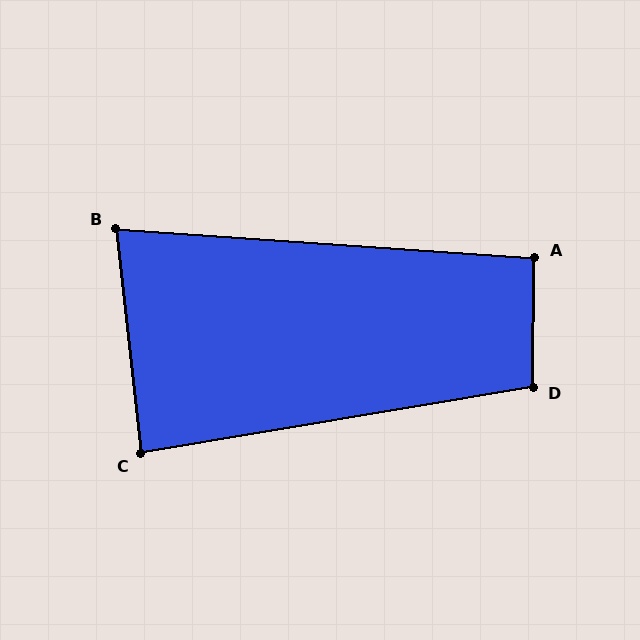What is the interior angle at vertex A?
Approximately 93 degrees (approximately right).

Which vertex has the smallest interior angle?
B, at approximately 80 degrees.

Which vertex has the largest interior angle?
D, at approximately 100 degrees.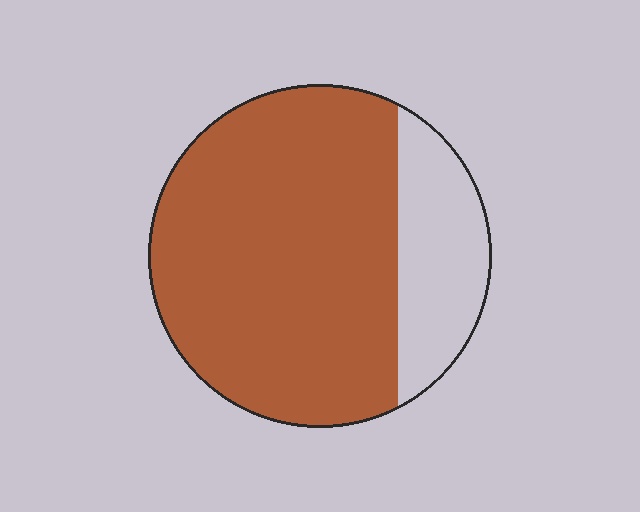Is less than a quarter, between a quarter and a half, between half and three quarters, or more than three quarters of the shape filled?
More than three quarters.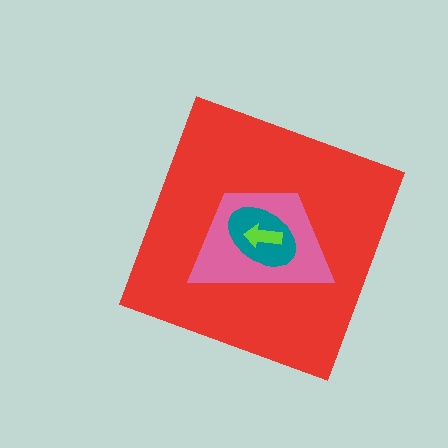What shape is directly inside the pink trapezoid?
The teal ellipse.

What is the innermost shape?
The lime arrow.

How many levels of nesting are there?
4.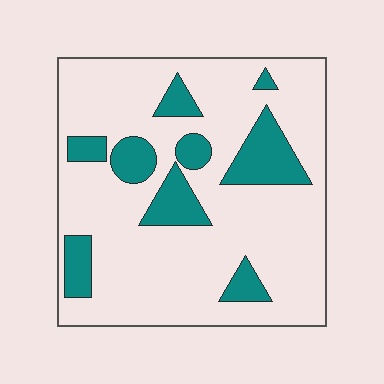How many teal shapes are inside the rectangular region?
9.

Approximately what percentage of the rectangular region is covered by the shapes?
Approximately 20%.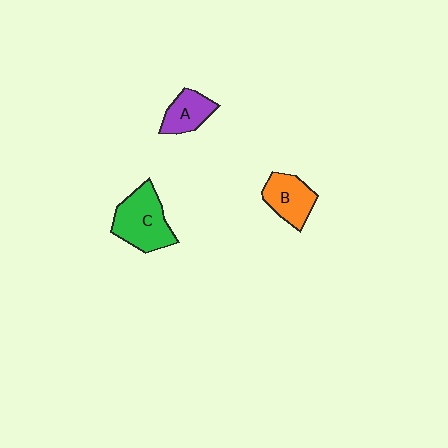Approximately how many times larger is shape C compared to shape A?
Approximately 1.7 times.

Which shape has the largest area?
Shape C (green).